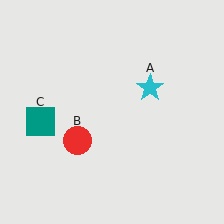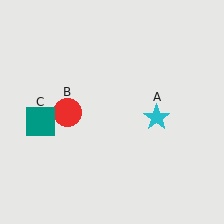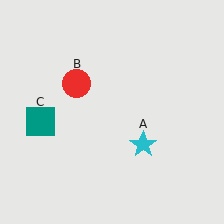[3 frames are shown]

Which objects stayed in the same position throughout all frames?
Teal square (object C) remained stationary.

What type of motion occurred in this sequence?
The cyan star (object A), red circle (object B) rotated clockwise around the center of the scene.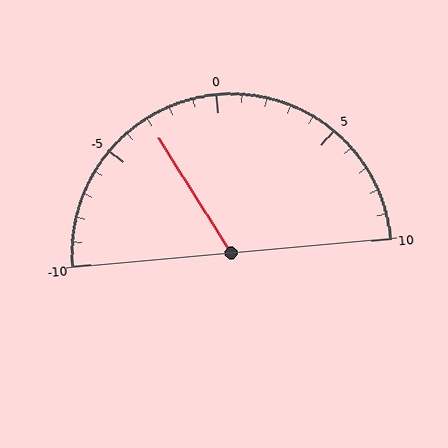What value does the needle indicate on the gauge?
The needle indicates approximately -3.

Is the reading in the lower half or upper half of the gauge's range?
The reading is in the lower half of the range (-10 to 10).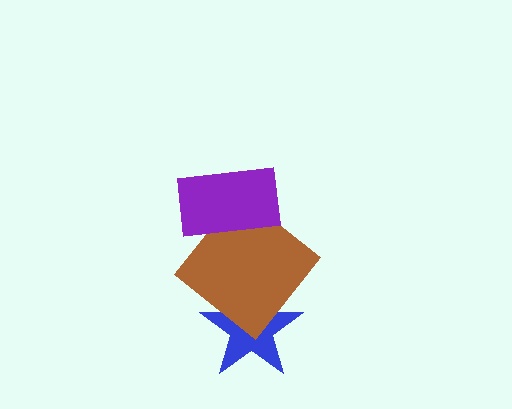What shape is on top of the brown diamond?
The purple rectangle is on top of the brown diamond.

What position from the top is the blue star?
The blue star is 3rd from the top.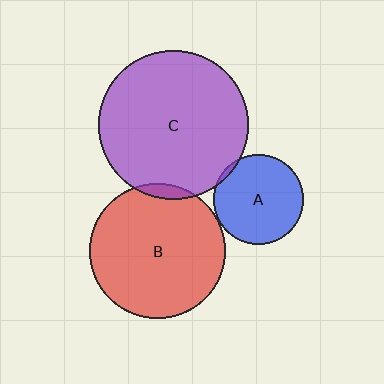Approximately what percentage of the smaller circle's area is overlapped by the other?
Approximately 5%.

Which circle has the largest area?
Circle C (purple).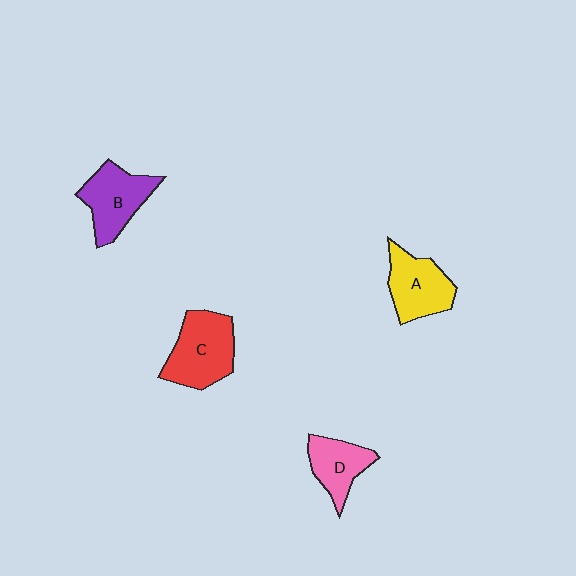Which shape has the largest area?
Shape C (red).